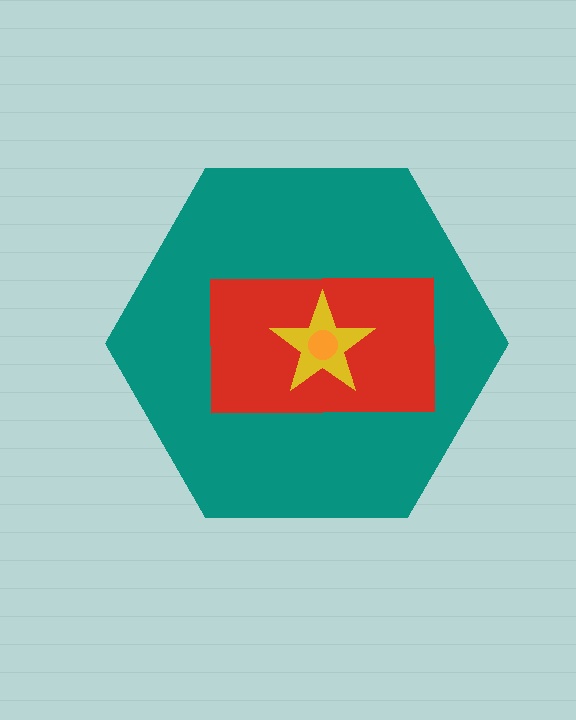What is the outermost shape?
The teal hexagon.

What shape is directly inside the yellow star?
The orange circle.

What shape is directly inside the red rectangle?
The yellow star.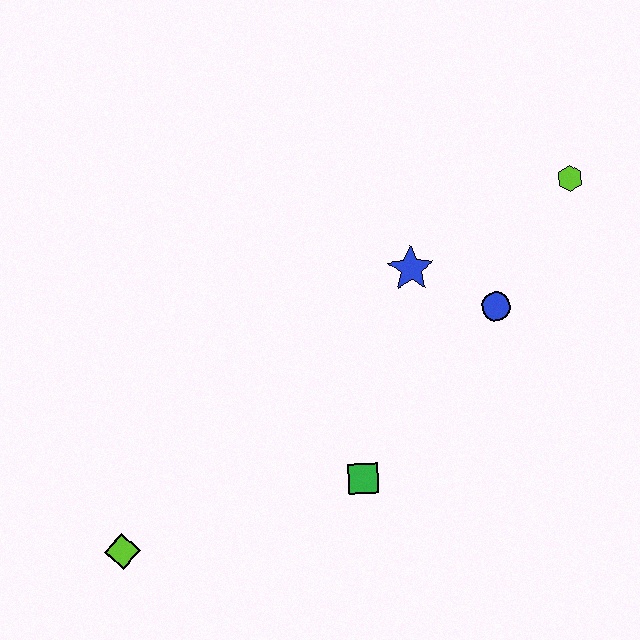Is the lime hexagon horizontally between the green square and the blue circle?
No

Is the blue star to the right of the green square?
Yes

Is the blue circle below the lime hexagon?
Yes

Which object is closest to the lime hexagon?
The blue circle is closest to the lime hexagon.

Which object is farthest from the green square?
The lime hexagon is farthest from the green square.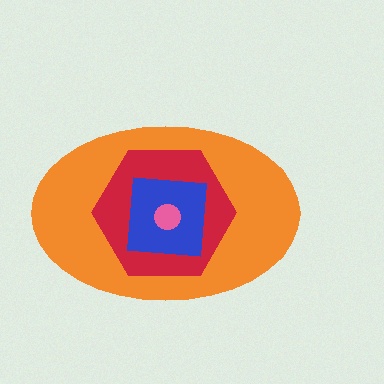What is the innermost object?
The pink circle.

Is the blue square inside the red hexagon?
Yes.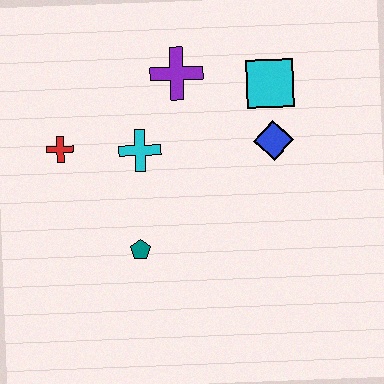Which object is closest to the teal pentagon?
The cyan cross is closest to the teal pentagon.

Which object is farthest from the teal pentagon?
The cyan square is farthest from the teal pentagon.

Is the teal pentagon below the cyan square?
Yes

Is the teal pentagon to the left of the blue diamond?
Yes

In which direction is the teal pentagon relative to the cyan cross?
The teal pentagon is below the cyan cross.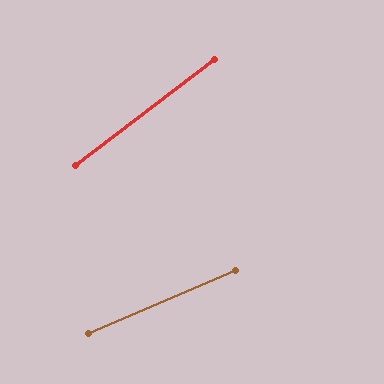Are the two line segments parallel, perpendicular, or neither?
Neither parallel nor perpendicular — they differ by about 14°.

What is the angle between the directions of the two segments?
Approximately 14 degrees.